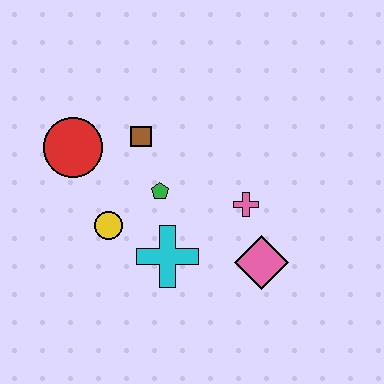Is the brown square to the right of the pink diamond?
No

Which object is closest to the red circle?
The brown square is closest to the red circle.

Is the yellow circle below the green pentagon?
Yes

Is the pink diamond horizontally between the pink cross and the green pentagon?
No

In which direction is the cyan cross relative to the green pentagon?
The cyan cross is below the green pentagon.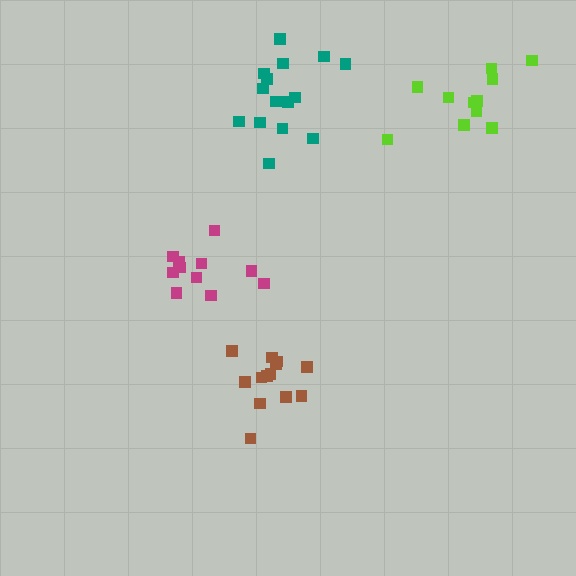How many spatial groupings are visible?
There are 4 spatial groupings.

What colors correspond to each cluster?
The clusters are colored: magenta, brown, teal, lime.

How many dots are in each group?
Group 1: 11 dots, Group 2: 13 dots, Group 3: 15 dots, Group 4: 11 dots (50 total).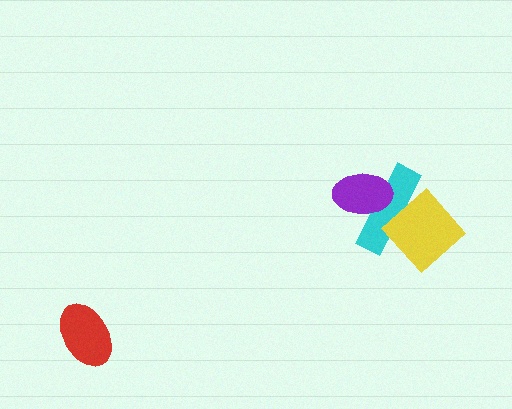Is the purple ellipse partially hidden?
No, no other shape covers it.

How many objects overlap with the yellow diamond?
1 object overlaps with the yellow diamond.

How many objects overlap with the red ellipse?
0 objects overlap with the red ellipse.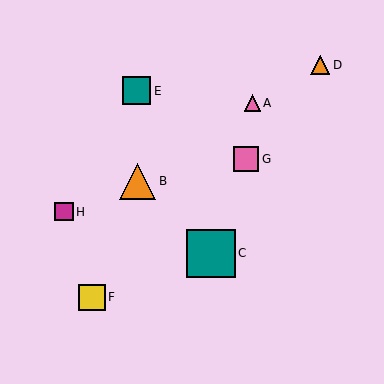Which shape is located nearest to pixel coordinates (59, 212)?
The magenta square (labeled H) at (64, 212) is nearest to that location.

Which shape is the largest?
The teal square (labeled C) is the largest.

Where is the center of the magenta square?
The center of the magenta square is at (64, 212).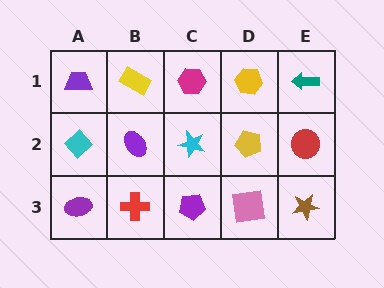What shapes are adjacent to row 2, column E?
A teal arrow (row 1, column E), a brown star (row 3, column E), a yellow pentagon (row 2, column D).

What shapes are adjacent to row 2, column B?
A yellow rectangle (row 1, column B), a red cross (row 3, column B), a cyan diamond (row 2, column A), a cyan star (row 2, column C).